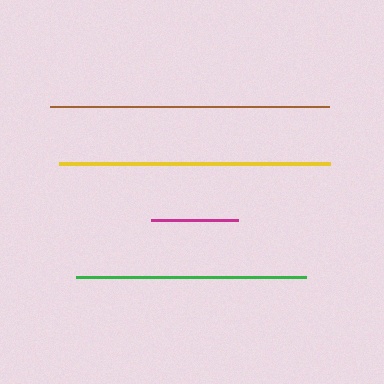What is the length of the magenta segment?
The magenta segment is approximately 87 pixels long.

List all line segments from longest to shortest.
From longest to shortest: brown, yellow, green, magenta.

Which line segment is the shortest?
The magenta line is the shortest at approximately 87 pixels.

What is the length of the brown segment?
The brown segment is approximately 279 pixels long.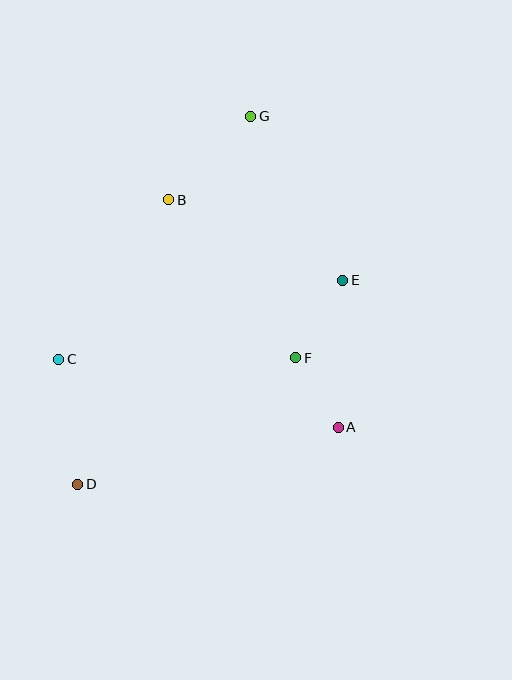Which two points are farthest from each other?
Points D and G are farthest from each other.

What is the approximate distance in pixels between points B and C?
The distance between B and C is approximately 194 pixels.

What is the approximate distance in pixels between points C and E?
The distance between C and E is approximately 295 pixels.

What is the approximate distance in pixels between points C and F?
The distance between C and F is approximately 237 pixels.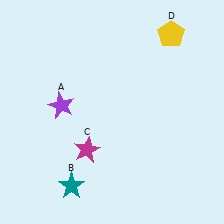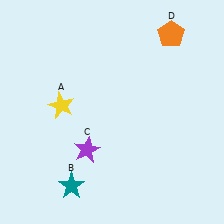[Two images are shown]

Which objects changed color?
A changed from purple to yellow. C changed from magenta to purple. D changed from yellow to orange.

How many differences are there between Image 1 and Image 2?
There are 3 differences between the two images.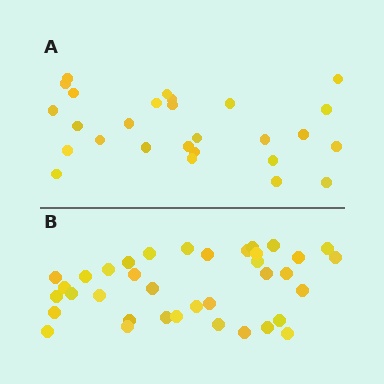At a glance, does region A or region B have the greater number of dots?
Region B (the bottom region) has more dots.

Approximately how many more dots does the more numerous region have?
Region B has roughly 10 or so more dots than region A.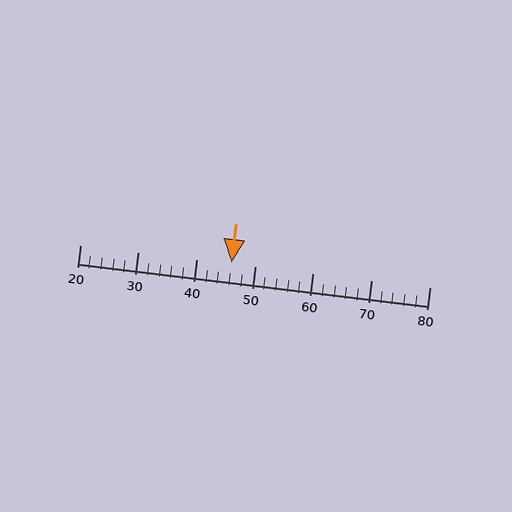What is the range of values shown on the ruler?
The ruler shows values from 20 to 80.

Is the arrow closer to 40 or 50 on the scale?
The arrow is closer to 50.